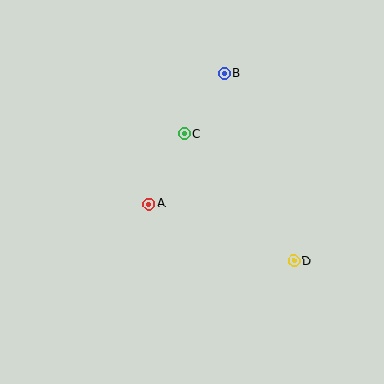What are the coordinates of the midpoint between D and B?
The midpoint between D and B is at (259, 167).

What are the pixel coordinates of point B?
Point B is at (224, 73).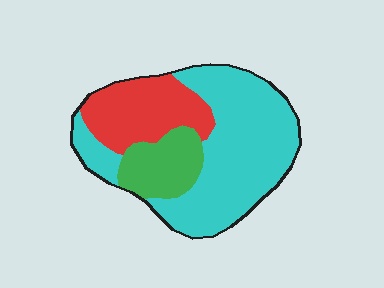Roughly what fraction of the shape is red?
Red covers around 25% of the shape.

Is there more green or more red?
Red.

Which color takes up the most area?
Cyan, at roughly 60%.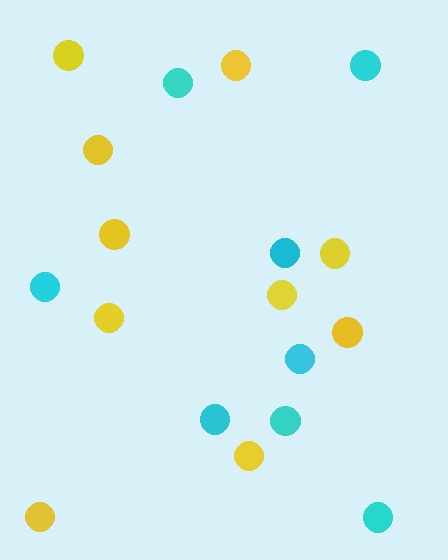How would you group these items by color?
There are 2 groups: one group of yellow circles (10) and one group of cyan circles (8).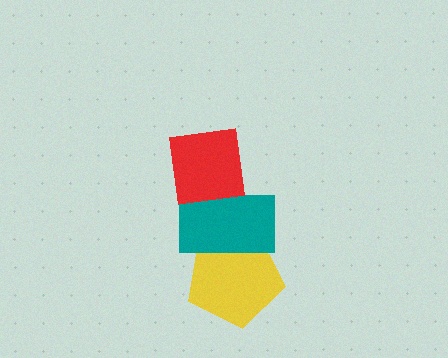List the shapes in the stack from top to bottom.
From top to bottom: the red square, the teal rectangle, the yellow pentagon.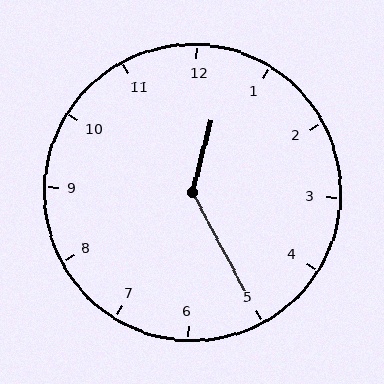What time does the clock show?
12:25.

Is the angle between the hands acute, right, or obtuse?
It is obtuse.